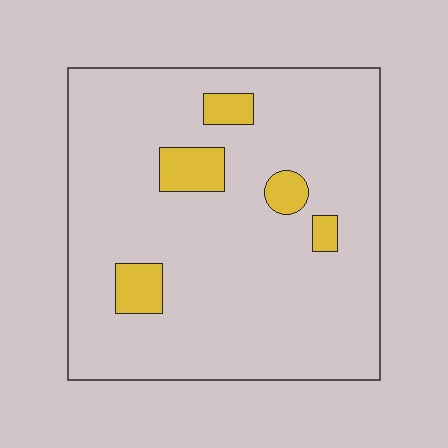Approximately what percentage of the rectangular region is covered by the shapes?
Approximately 10%.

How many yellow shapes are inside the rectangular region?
5.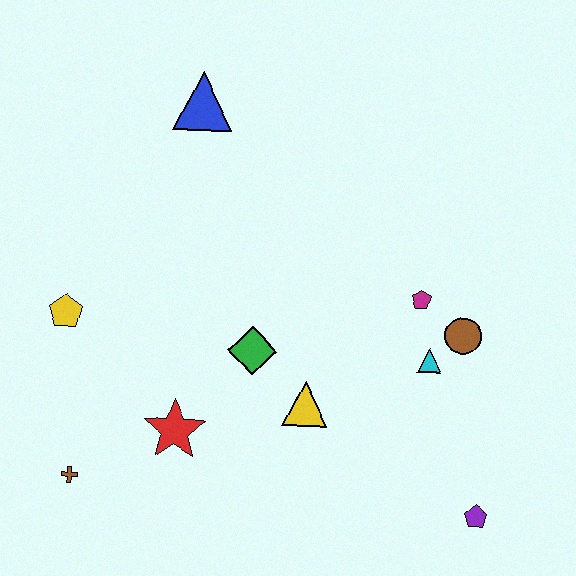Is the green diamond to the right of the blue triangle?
Yes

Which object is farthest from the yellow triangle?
The blue triangle is farthest from the yellow triangle.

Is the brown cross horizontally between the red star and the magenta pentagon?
No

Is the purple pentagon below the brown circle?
Yes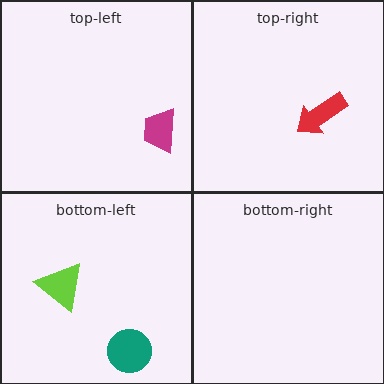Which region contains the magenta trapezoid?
The top-left region.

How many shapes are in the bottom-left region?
2.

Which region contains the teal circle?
The bottom-left region.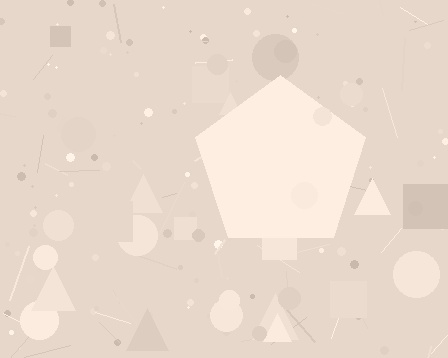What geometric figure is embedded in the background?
A pentagon is embedded in the background.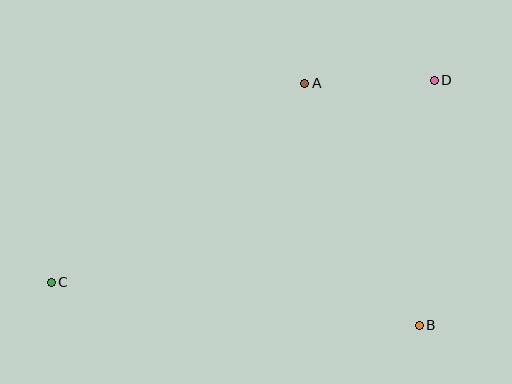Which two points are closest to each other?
Points A and D are closest to each other.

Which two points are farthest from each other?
Points C and D are farthest from each other.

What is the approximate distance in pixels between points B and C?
The distance between B and C is approximately 371 pixels.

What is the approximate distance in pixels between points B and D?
The distance between B and D is approximately 246 pixels.